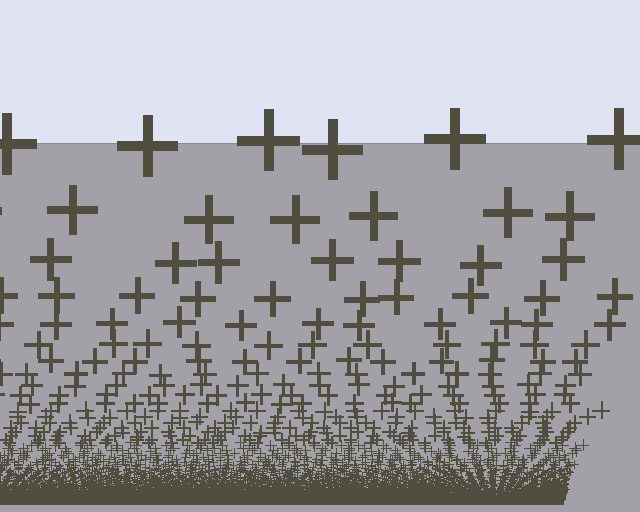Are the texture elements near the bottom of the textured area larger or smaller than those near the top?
Smaller. The gradient is inverted — elements near the bottom are smaller and denser.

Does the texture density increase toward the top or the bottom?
Density increases toward the bottom.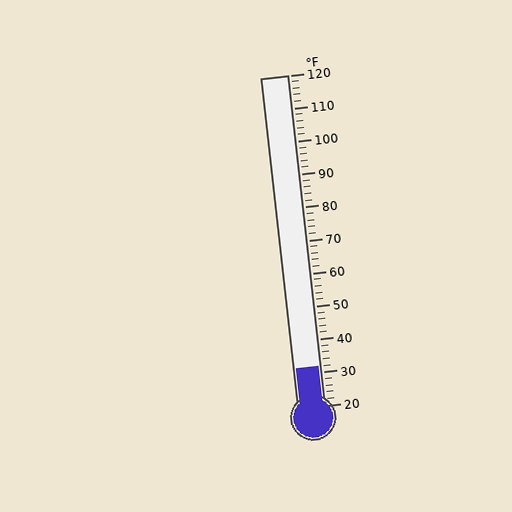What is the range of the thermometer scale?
The thermometer scale ranges from 20°F to 120°F.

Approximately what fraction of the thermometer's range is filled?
The thermometer is filled to approximately 10% of its range.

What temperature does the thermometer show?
The thermometer shows approximately 32°F.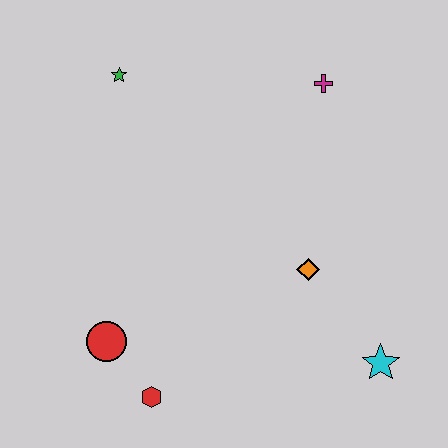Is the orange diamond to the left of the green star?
No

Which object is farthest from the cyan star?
The green star is farthest from the cyan star.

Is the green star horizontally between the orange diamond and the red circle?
Yes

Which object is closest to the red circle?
The red hexagon is closest to the red circle.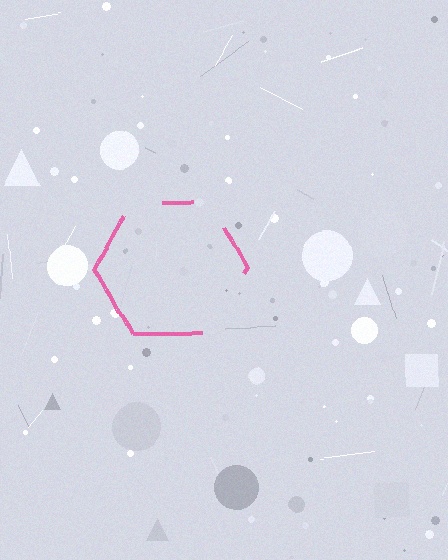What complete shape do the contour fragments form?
The contour fragments form a hexagon.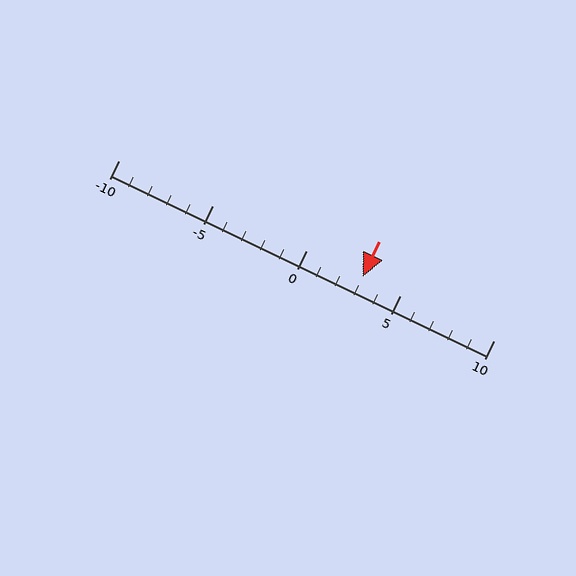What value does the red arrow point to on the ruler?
The red arrow points to approximately 3.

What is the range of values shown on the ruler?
The ruler shows values from -10 to 10.